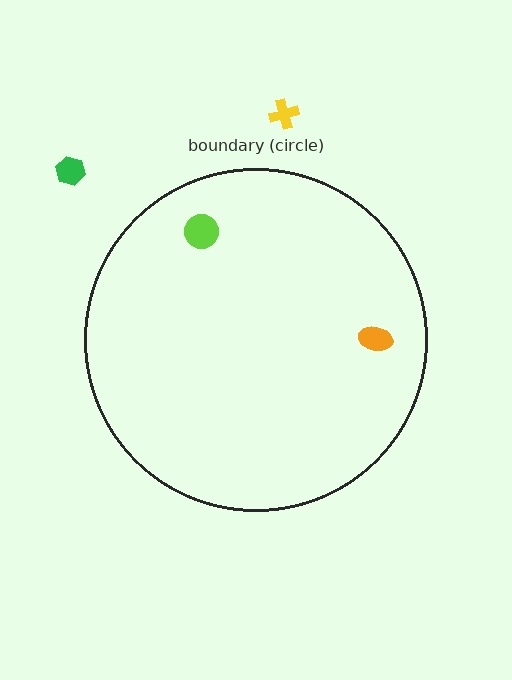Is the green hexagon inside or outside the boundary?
Outside.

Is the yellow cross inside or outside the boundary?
Outside.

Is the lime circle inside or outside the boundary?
Inside.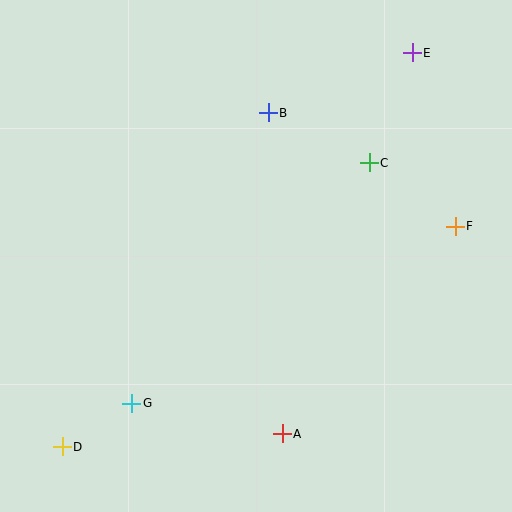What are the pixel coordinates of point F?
Point F is at (455, 226).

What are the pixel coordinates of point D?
Point D is at (62, 447).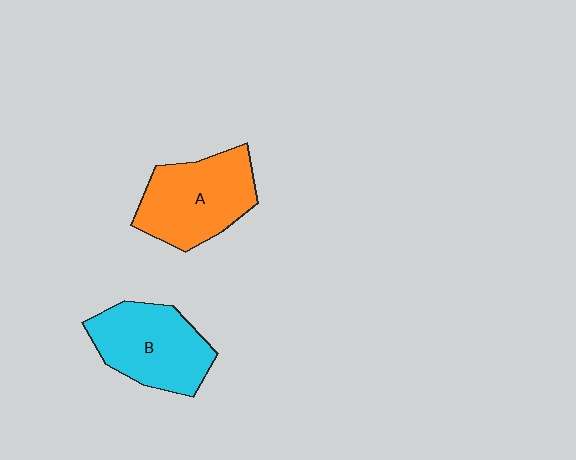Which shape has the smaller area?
Shape B (cyan).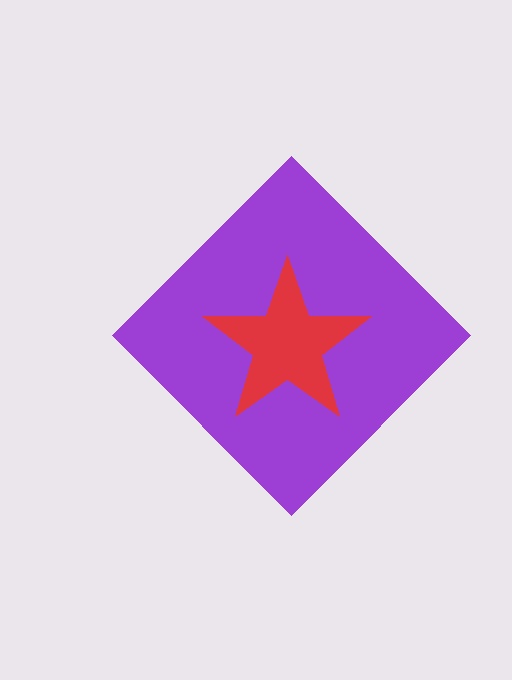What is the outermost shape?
The purple diamond.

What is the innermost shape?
The red star.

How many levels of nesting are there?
2.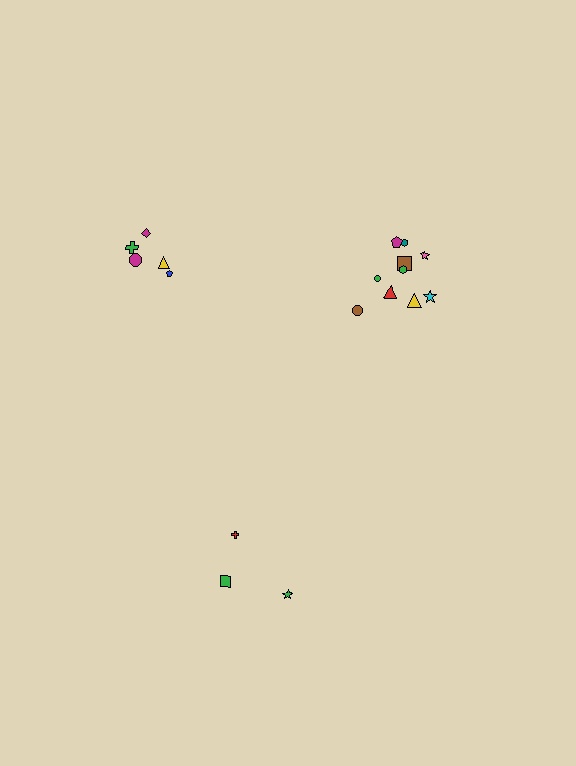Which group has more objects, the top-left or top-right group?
The top-right group.